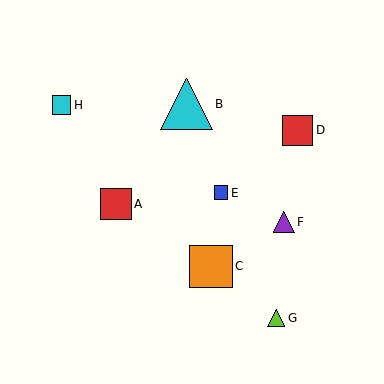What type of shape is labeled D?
Shape D is a red square.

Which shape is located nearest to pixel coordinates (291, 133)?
The red square (labeled D) at (298, 130) is nearest to that location.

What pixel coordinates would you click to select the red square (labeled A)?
Click at (116, 204) to select the red square A.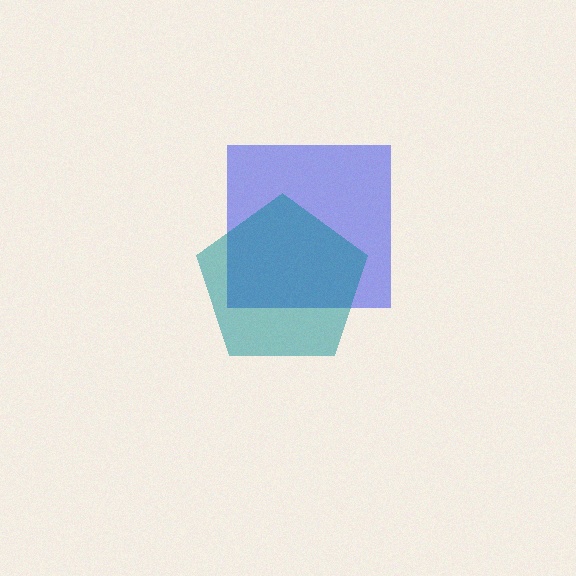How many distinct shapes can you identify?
There are 2 distinct shapes: a blue square, a teal pentagon.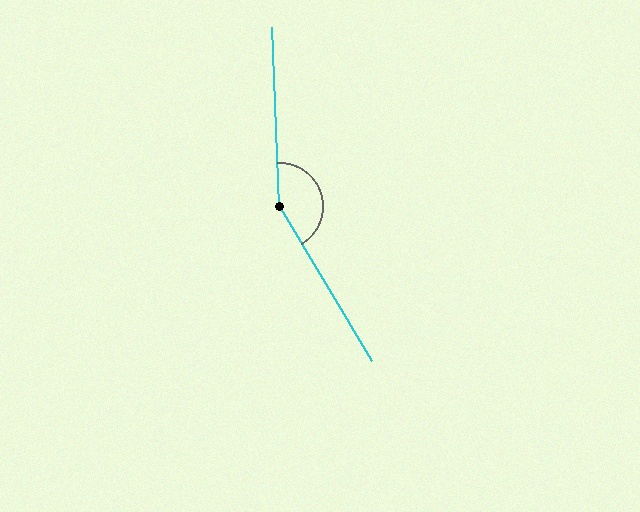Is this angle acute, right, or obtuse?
It is obtuse.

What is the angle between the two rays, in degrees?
Approximately 151 degrees.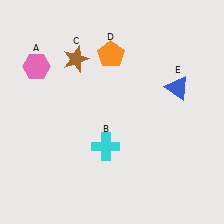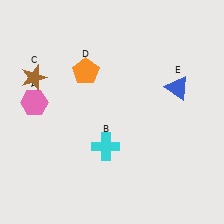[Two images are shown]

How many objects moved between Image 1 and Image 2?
3 objects moved between the two images.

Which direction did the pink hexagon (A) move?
The pink hexagon (A) moved down.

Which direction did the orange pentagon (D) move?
The orange pentagon (D) moved left.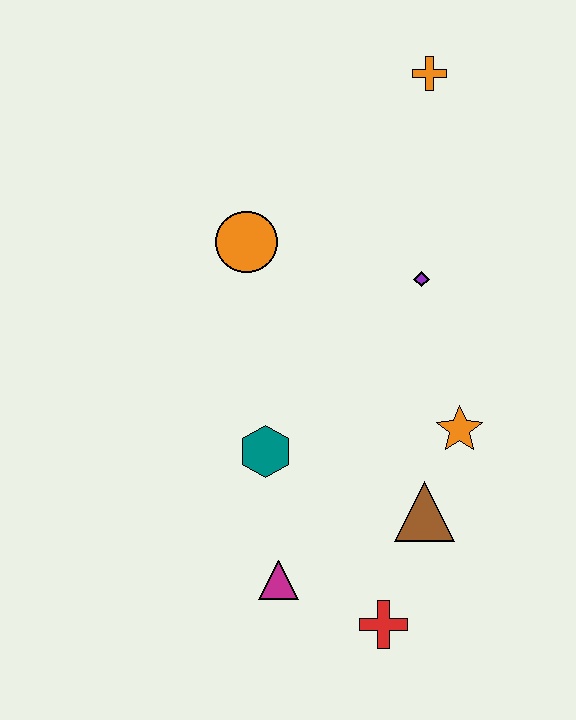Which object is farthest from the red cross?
The orange cross is farthest from the red cross.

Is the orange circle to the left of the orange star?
Yes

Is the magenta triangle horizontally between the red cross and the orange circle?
Yes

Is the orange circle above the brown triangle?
Yes